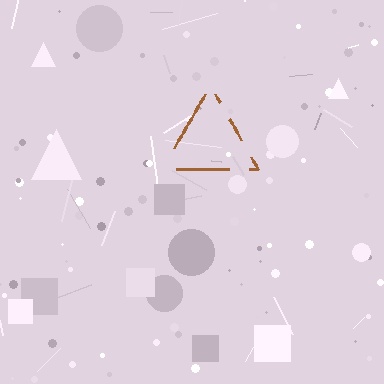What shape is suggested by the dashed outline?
The dashed outline suggests a triangle.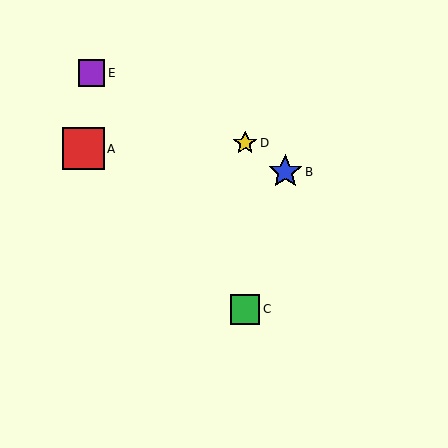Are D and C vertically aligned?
Yes, both are at x≈245.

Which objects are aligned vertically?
Objects C, D are aligned vertically.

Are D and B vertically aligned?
No, D is at x≈245 and B is at x≈285.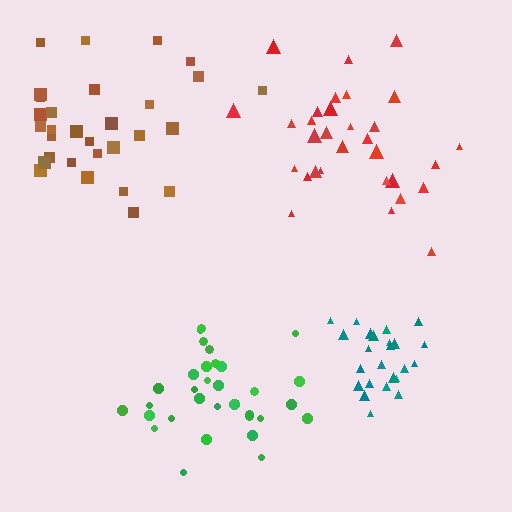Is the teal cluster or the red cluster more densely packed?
Teal.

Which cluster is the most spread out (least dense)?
Brown.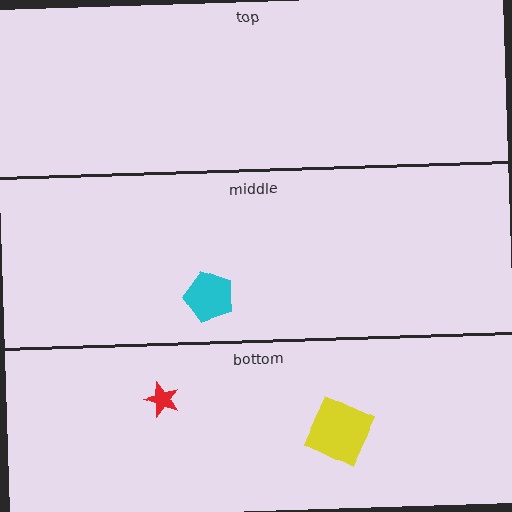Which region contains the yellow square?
The bottom region.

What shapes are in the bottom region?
The yellow square, the red star.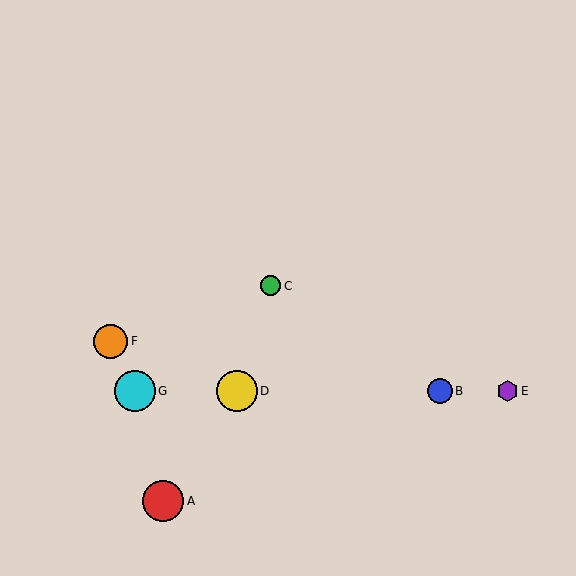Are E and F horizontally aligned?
No, E is at y≈391 and F is at y≈341.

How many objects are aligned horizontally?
4 objects (B, D, E, G) are aligned horizontally.